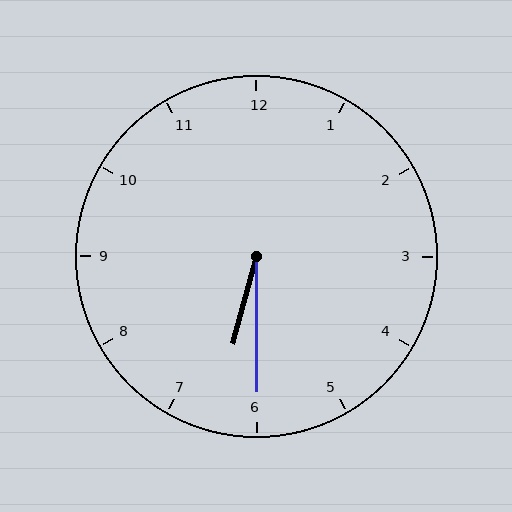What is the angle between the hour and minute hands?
Approximately 15 degrees.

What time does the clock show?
6:30.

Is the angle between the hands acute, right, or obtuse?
It is acute.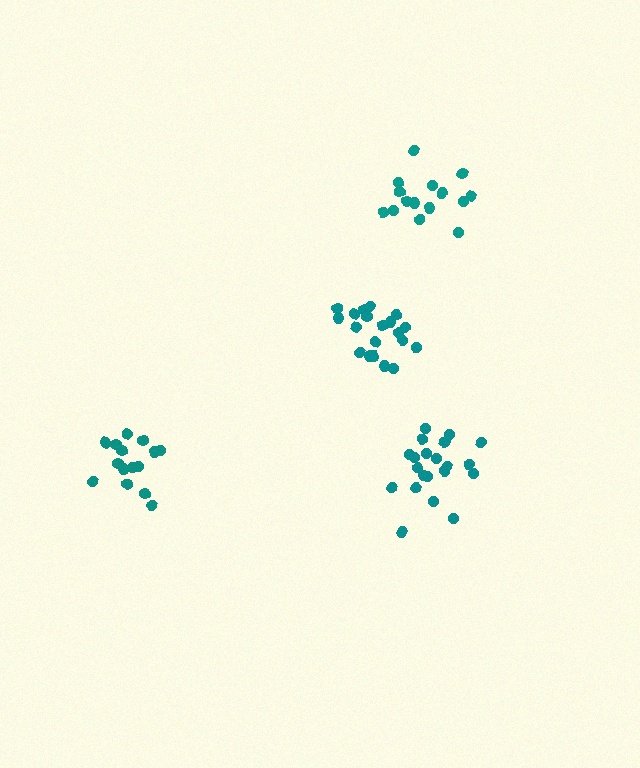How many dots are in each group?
Group 1: 15 dots, Group 2: 21 dots, Group 3: 20 dots, Group 4: 15 dots (71 total).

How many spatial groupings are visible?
There are 4 spatial groupings.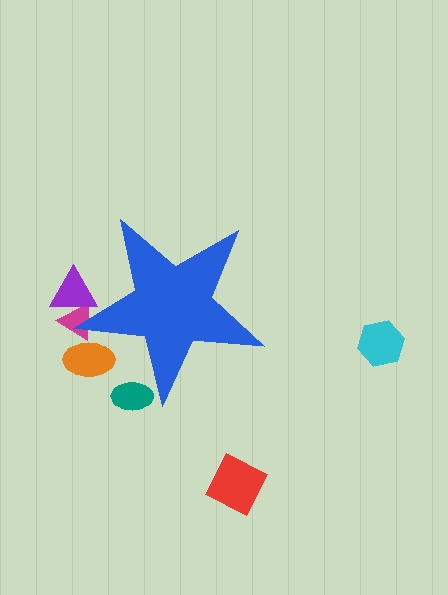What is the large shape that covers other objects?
A blue star.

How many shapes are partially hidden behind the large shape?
4 shapes are partially hidden.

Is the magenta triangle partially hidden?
Yes, the magenta triangle is partially hidden behind the blue star.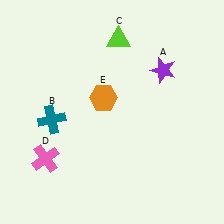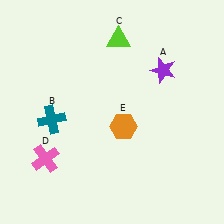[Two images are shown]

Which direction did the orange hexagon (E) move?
The orange hexagon (E) moved down.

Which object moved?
The orange hexagon (E) moved down.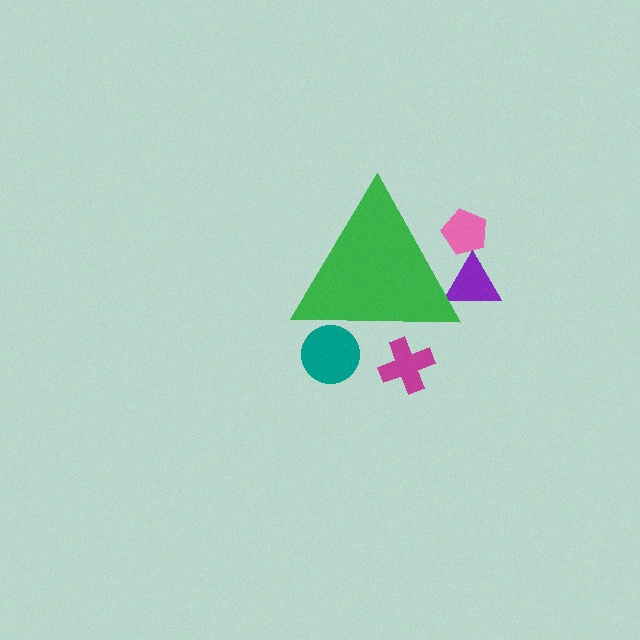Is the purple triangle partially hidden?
Yes, the purple triangle is partially hidden behind the green triangle.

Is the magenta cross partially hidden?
Yes, the magenta cross is partially hidden behind the green triangle.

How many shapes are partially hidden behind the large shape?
4 shapes are partially hidden.